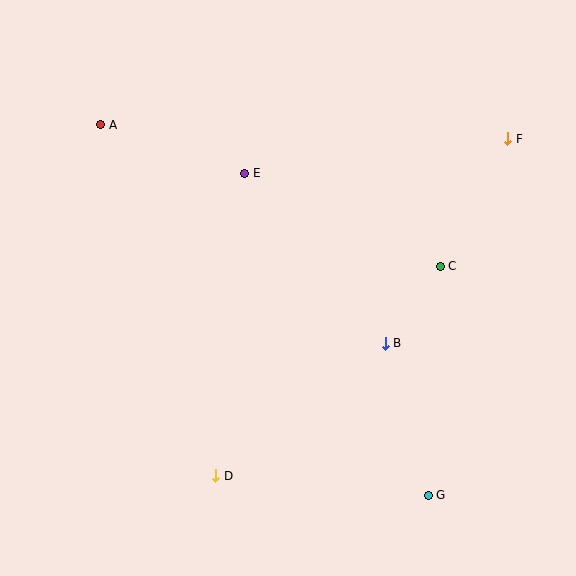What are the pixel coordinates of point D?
Point D is at (216, 476).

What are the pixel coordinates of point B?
Point B is at (385, 343).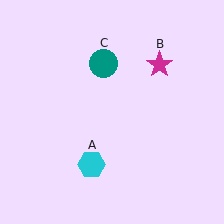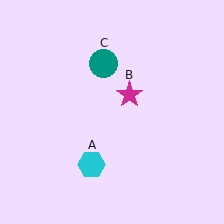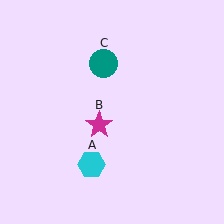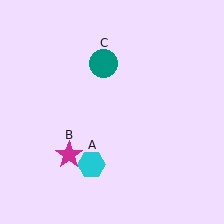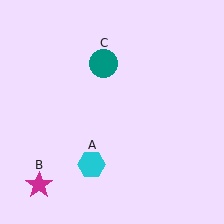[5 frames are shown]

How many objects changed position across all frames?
1 object changed position: magenta star (object B).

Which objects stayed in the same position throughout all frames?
Cyan hexagon (object A) and teal circle (object C) remained stationary.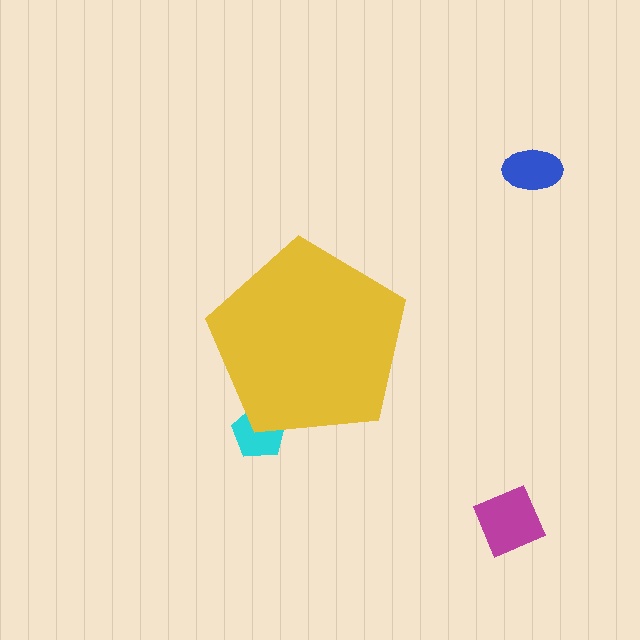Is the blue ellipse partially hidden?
No, the blue ellipse is fully visible.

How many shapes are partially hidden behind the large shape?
1 shape is partially hidden.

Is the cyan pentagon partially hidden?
Yes, the cyan pentagon is partially hidden behind the yellow pentagon.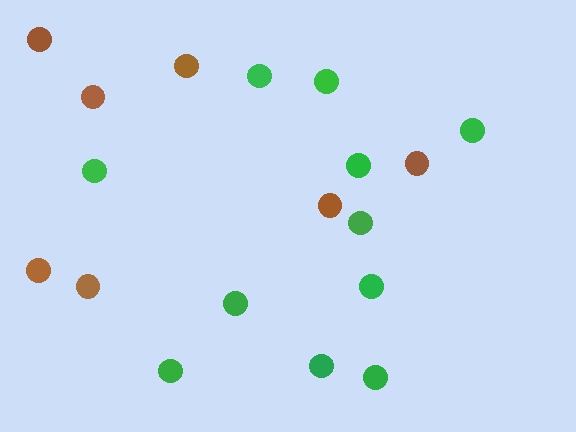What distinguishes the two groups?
There are 2 groups: one group of green circles (11) and one group of brown circles (7).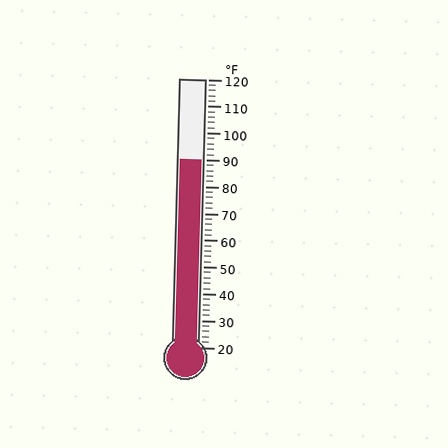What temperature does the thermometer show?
The thermometer shows approximately 90°F.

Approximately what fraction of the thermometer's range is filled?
The thermometer is filled to approximately 70% of its range.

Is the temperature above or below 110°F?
The temperature is below 110°F.